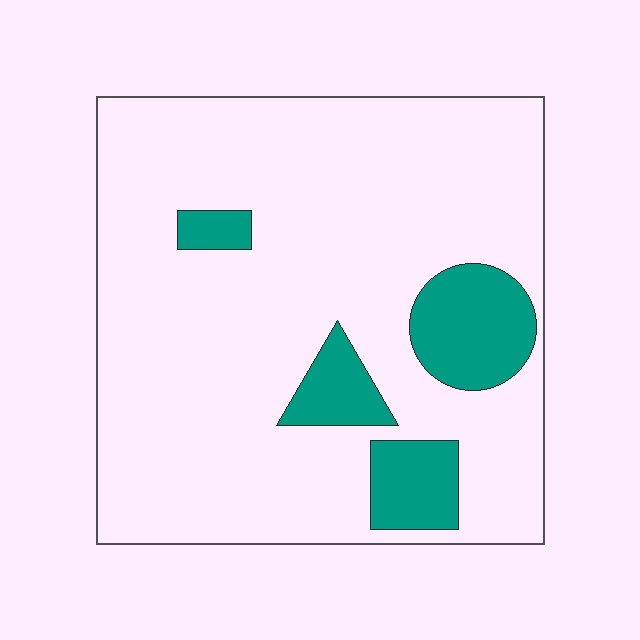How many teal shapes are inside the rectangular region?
4.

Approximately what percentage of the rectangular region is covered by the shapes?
Approximately 15%.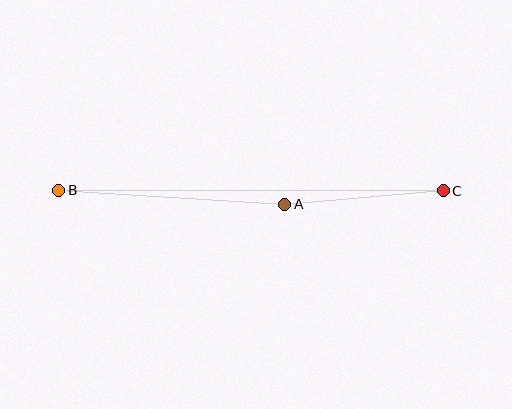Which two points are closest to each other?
Points A and C are closest to each other.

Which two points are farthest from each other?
Points B and C are farthest from each other.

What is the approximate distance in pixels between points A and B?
The distance between A and B is approximately 226 pixels.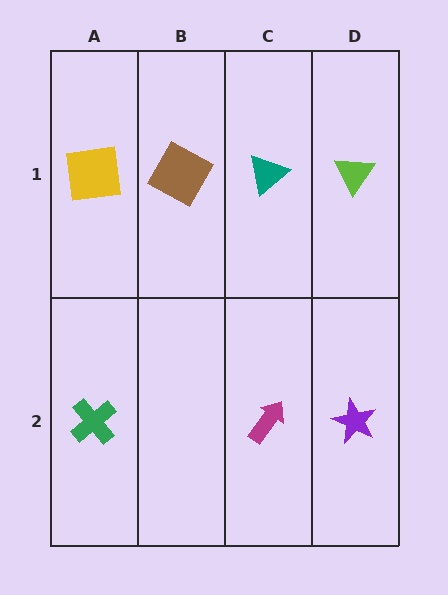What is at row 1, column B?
A brown square.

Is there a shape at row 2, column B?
No, that cell is empty.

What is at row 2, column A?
A green cross.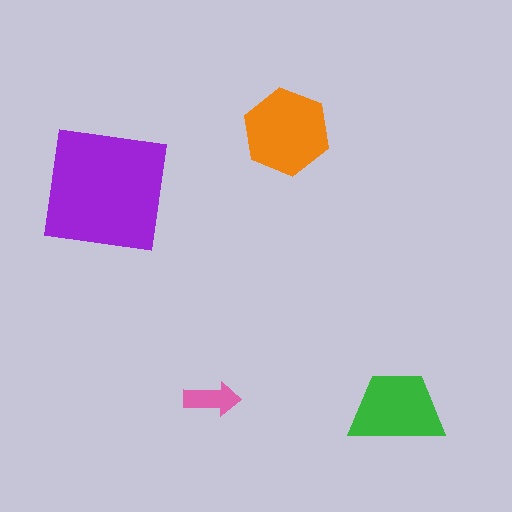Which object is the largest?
The purple square.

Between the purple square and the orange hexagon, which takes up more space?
The purple square.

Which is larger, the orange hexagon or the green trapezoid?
The orange hexagon.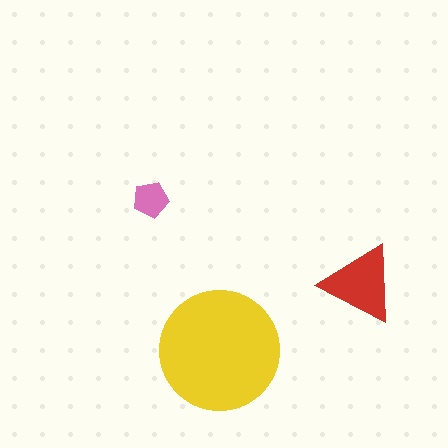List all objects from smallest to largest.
The pink pentagon, the red triangle, the yellow circle.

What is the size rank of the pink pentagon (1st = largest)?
3rd.